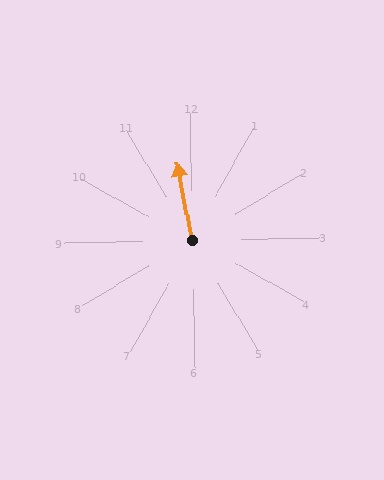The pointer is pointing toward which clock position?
Roughly 12 o'clock.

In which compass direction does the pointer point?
North.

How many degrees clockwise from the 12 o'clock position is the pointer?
Approximately 350 degrees.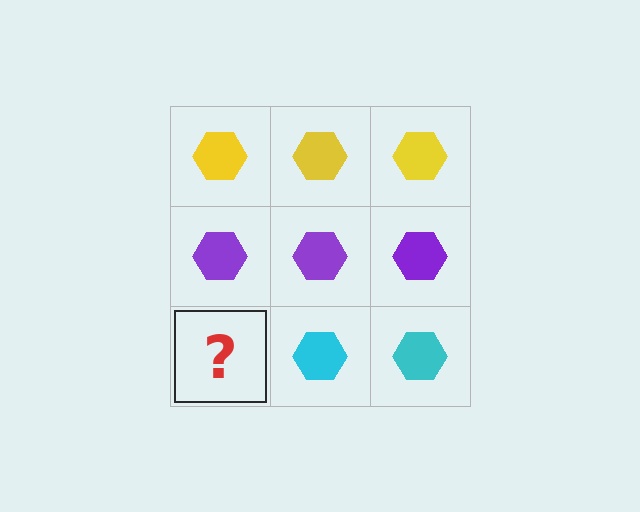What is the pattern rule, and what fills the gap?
The rule is that each row has a consistent color. The gap should be filled with a cyan hexagon.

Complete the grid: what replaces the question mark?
The question mark should be replaced with a cyan hexagon.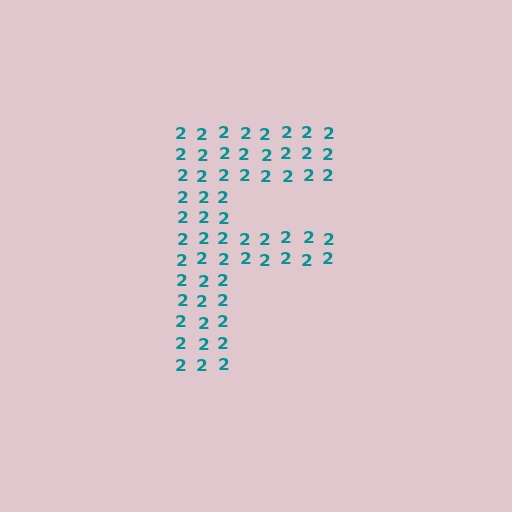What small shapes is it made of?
It is made of small digit 2's.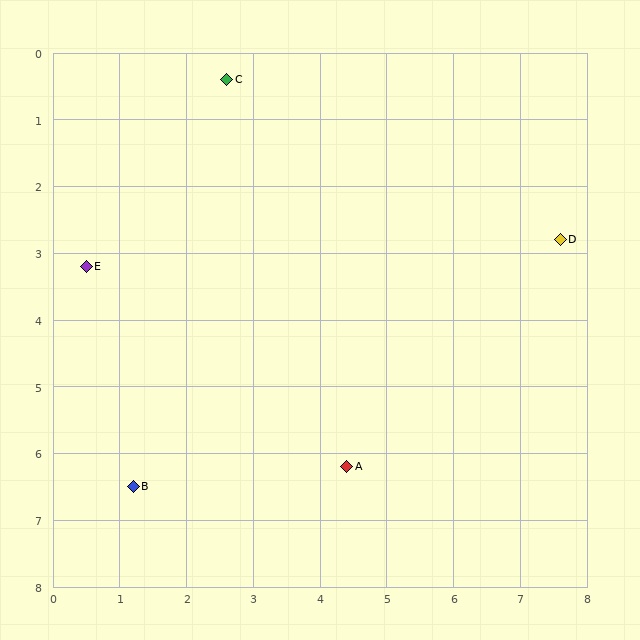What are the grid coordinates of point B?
Point B is at approximately (1.2, 6.5).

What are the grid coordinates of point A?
Point A is at approximately (4.4, 6.2).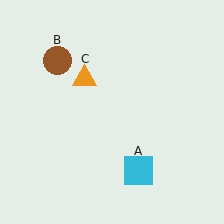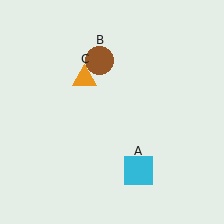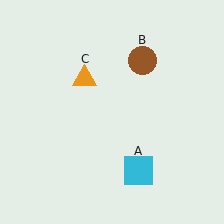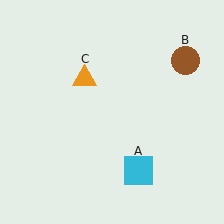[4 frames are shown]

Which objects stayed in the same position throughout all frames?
Cyan square (object A) and orange triangle (object C) remained stationary.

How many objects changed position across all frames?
1 object changed position: brown circle (object B).